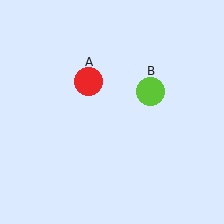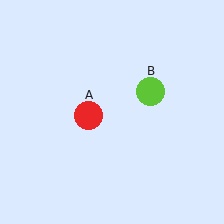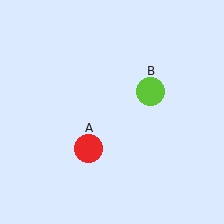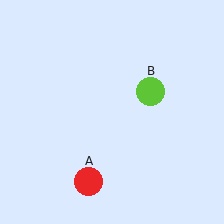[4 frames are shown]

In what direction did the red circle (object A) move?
The red circle (object A) moved down.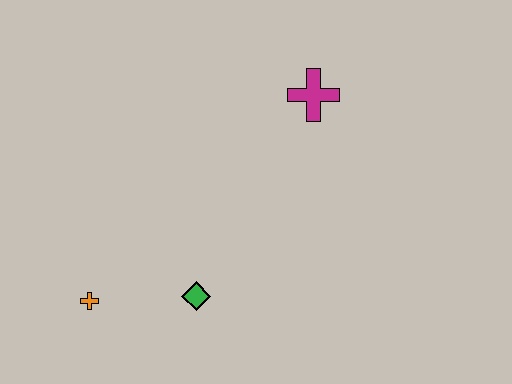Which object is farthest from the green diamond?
The magenta cross is farthest from the green diamond.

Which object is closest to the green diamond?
The orange cross is closest to the green diamond.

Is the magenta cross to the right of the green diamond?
Yes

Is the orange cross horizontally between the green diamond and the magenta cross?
No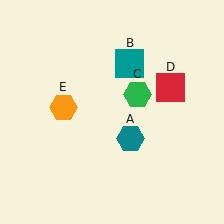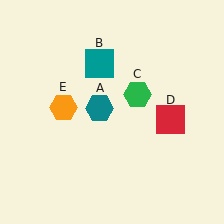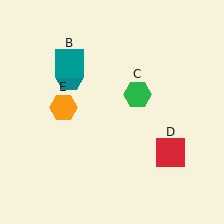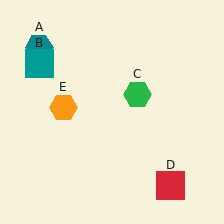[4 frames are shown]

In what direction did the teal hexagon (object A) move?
The teal hexagon (object A) moved up and to the left.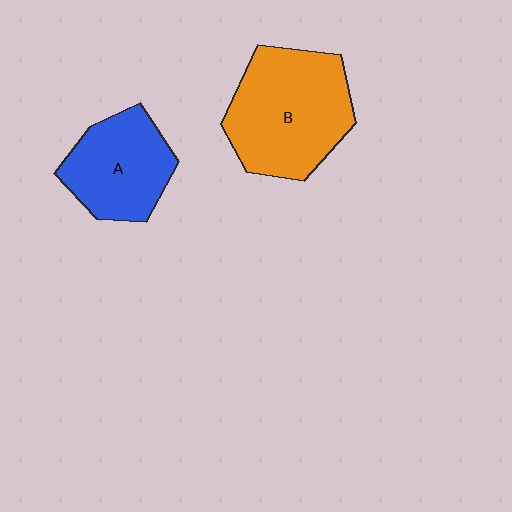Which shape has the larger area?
Shape B (orange).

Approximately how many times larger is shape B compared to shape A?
Approximately 1.4 times.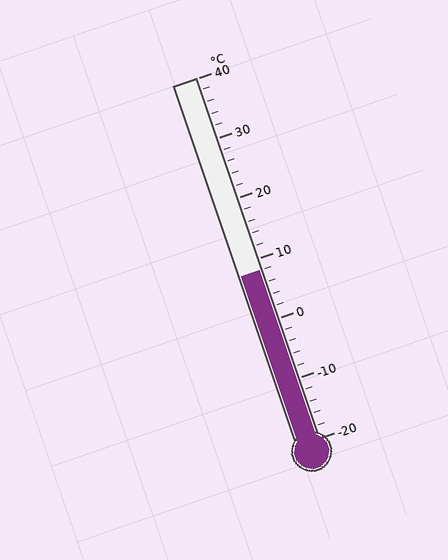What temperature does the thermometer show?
The thermometer shows approximately 8°C.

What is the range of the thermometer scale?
The thermometer scale ranges from -20°C to 40°C.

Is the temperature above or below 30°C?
The temperature is below 30°C.